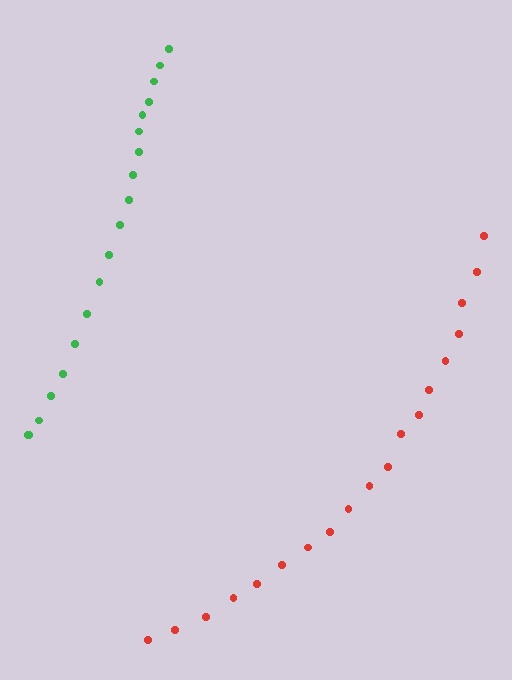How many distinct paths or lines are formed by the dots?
There are 2 distinct paths.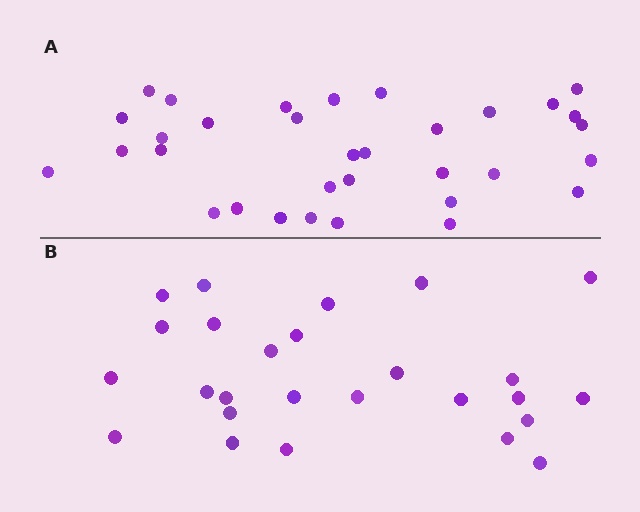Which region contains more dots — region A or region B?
Region A (the top region) has more dots.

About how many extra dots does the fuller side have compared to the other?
Region A has roughly 8 or so more dots than region B.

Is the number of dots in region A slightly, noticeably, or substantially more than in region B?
Region A has noticeably more, but not dramatically so. The ratio is roughly 1.3 to 1.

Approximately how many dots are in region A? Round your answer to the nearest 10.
About 30 dots. (The exact count is 33, which rounds to 30.)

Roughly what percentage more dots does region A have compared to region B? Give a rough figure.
About 25% more.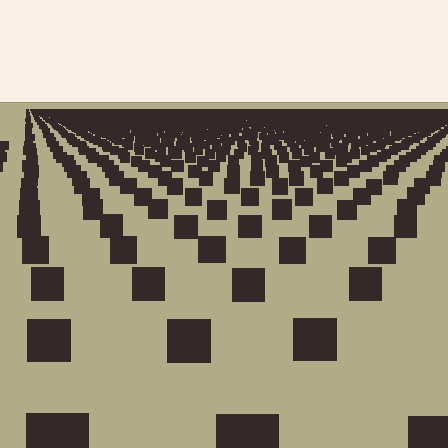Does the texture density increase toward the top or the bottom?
Density increases toward the top.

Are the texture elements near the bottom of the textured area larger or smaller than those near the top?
Larger. Near the bottom, elements are closer to the viewer and appear at a bigger on-screen size.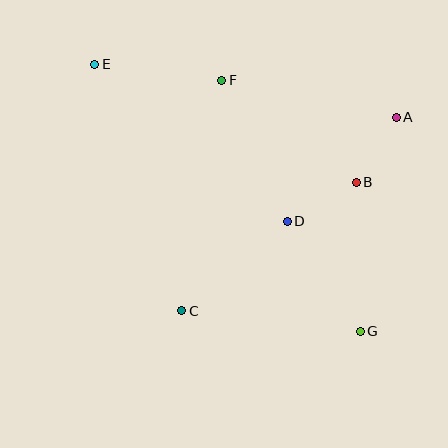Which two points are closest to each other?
Points A and B are closest to each other.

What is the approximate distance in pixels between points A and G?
The distance between A and G is approximately 217 pixels.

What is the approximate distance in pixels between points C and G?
The distance between C and G is approximately 179 pixels.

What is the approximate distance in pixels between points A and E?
The distance between A and E is approximately 306 pixels.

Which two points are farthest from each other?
Points E and G are farthest from each other.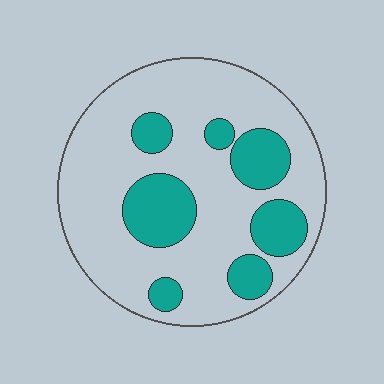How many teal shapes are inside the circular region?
7.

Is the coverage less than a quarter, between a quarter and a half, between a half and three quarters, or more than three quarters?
Between a quarter and a half.